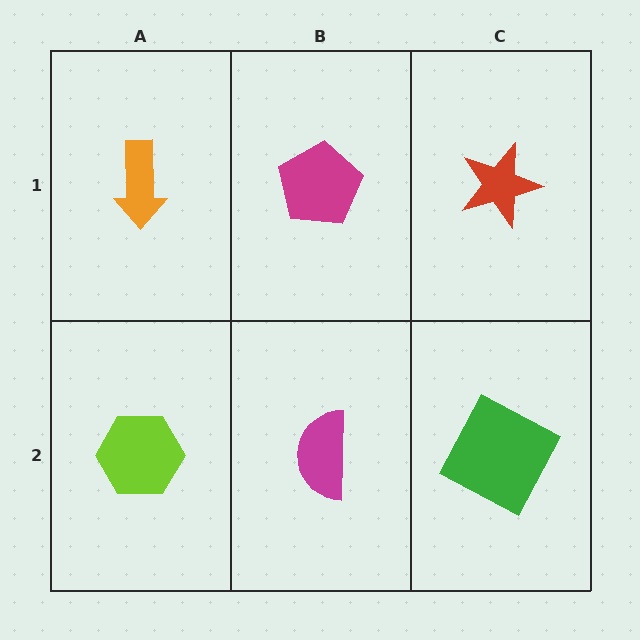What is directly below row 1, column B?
A magenta semicircle.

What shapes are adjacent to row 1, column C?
A green square (row 2, column C), a magenta pentagon (row 1, column B).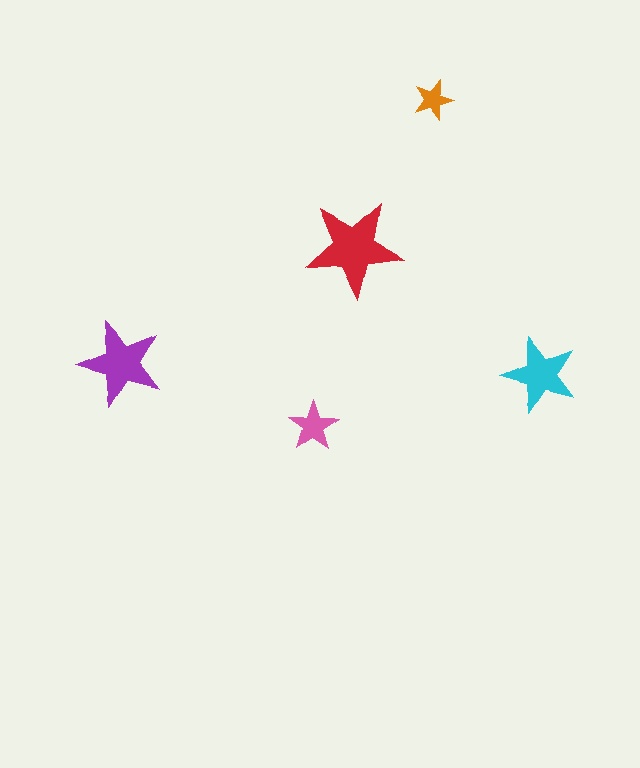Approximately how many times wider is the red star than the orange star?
About 2.5 times wider.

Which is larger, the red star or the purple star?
The red one.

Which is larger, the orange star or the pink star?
The pink one.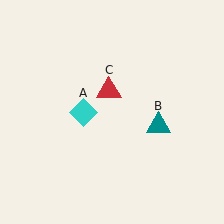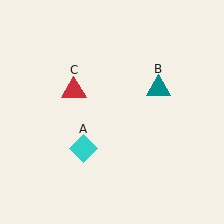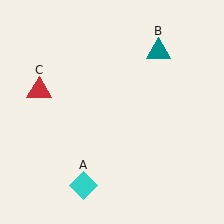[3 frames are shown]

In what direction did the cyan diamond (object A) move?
The cyan diamond (object A) moved down.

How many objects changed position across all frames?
3 objects changed position: cyan diamond (object A), teal triangle (object B), red triangle (object C).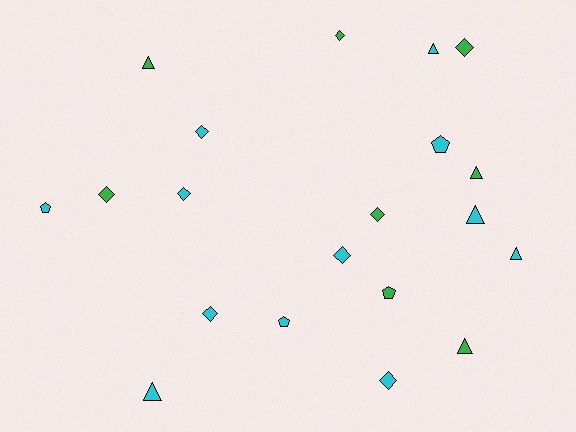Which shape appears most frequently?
Diamond, with 9 objects.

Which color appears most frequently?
Cyan, with 12 objects.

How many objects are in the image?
There are 20 objects.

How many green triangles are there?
There are 3 green triangles.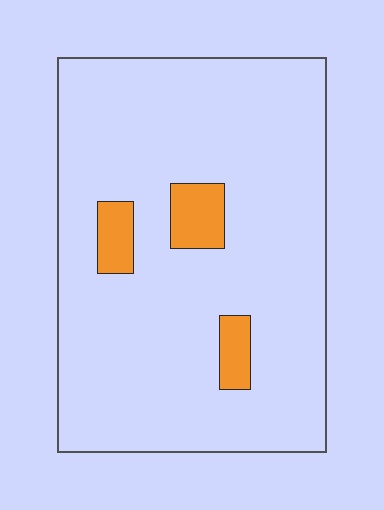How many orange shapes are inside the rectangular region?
3.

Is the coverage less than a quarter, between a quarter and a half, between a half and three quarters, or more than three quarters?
Less than a quarter.